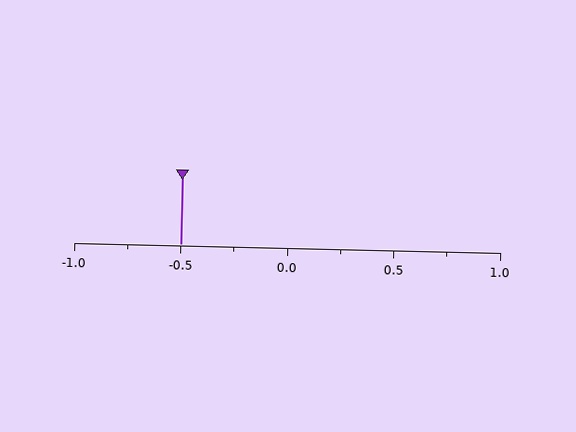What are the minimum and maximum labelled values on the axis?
The axis runs from -1.0 to 1.0.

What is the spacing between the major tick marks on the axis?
The major ticks are spaced 0.5 apart.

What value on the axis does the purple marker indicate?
The marker indicates approximately -0.5.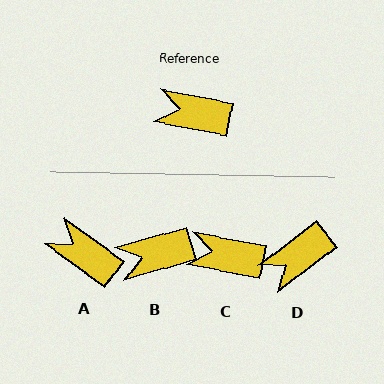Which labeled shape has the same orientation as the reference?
C.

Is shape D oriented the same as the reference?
No, it is off by about 49 degrees.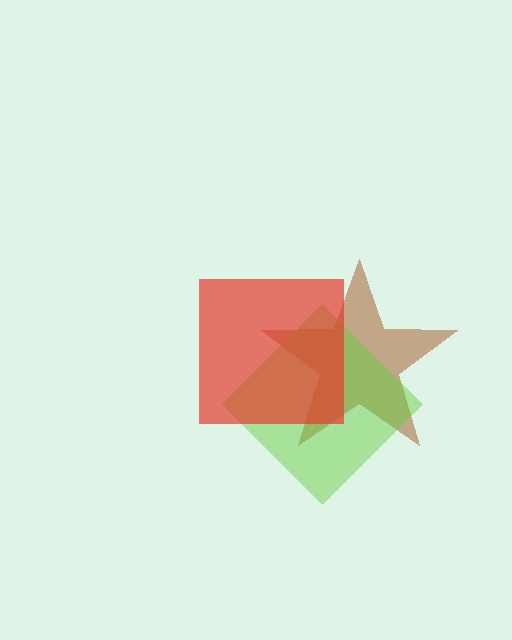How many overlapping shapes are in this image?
There are 3 overlapping shapes in the image.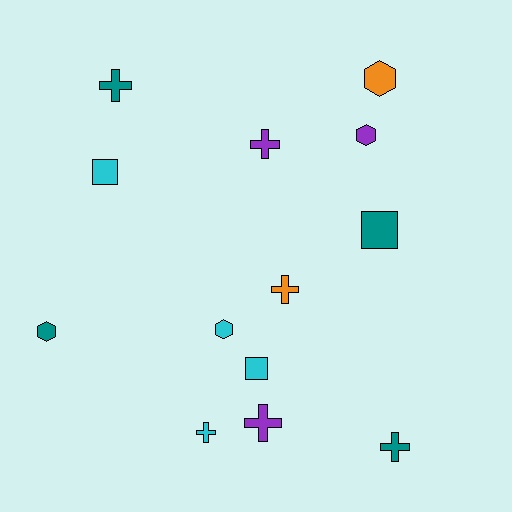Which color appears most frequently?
Cyan, with 4 objects.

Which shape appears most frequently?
Cross, with 6 objects.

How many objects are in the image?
There are 13 objects.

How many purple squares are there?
There are no purple squares.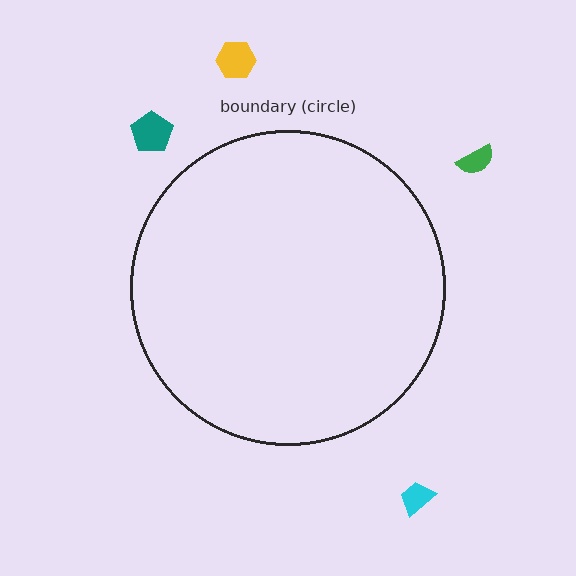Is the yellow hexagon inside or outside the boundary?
Outside.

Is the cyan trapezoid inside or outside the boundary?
Outside.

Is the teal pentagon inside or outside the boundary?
Outside.